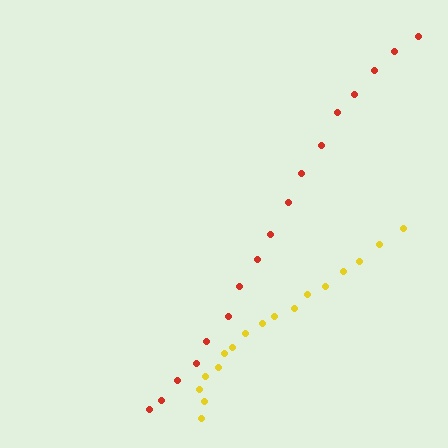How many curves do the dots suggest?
There are 2 distinct paths.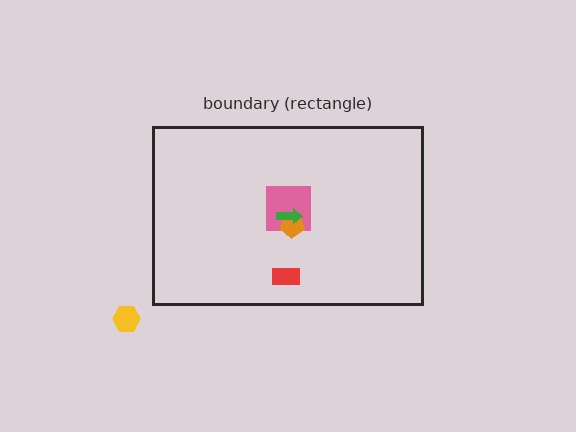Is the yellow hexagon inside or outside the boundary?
Outside.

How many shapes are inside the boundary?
4 inside, 1 outside.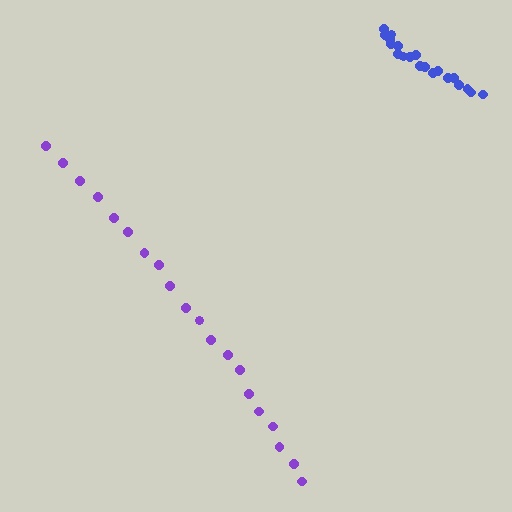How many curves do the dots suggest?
There are 2 distinct paths.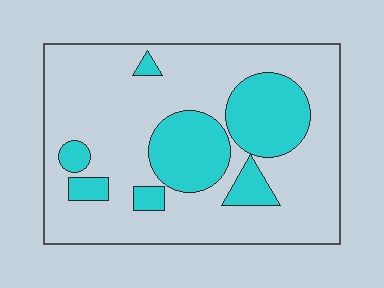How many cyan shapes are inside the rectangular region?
7.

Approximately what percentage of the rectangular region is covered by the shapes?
Approximately 25%.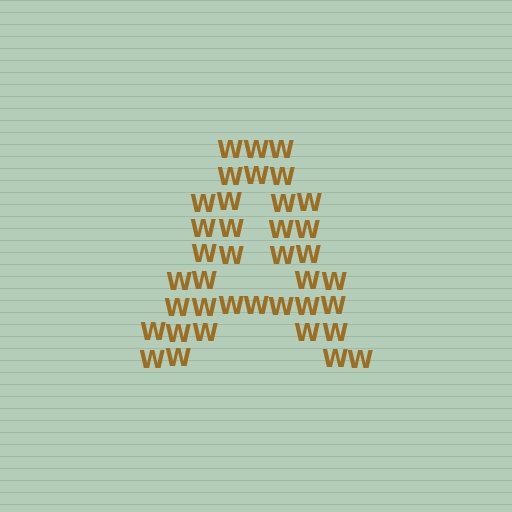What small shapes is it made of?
It is made of small letter W's.